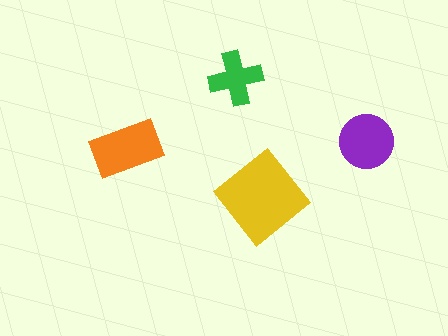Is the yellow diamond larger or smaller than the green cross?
Larger.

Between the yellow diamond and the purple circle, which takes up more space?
The yellow diamond.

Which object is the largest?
The yellow diamond.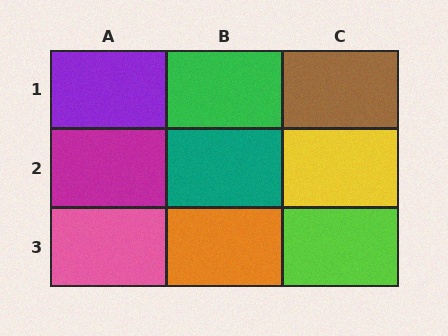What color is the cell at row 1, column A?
Purple.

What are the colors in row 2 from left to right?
Magenta, teal, yellow.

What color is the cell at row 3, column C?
Lime.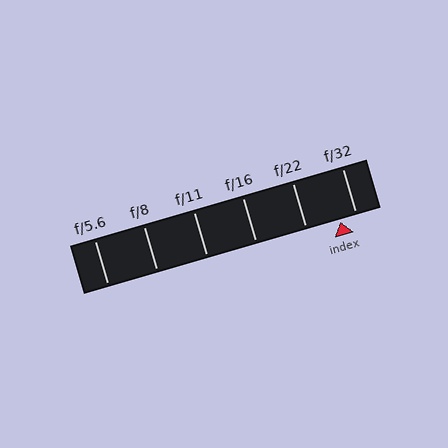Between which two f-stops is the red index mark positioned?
The index mark is between f/22 and f/32.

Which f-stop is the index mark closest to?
The index mark is closest to f/32.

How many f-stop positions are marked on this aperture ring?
There are 6 f-stop positions marked.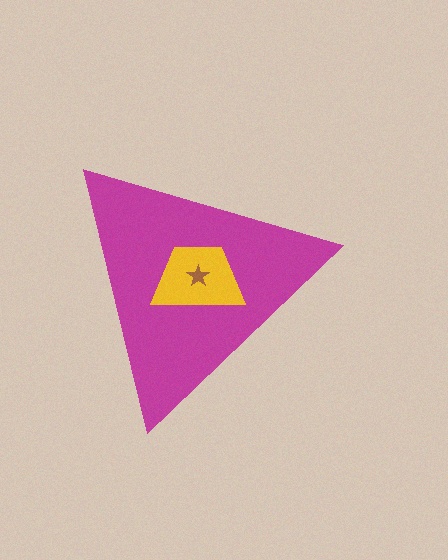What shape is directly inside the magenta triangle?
The yellow trapezoid.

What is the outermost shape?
The magenta triangle.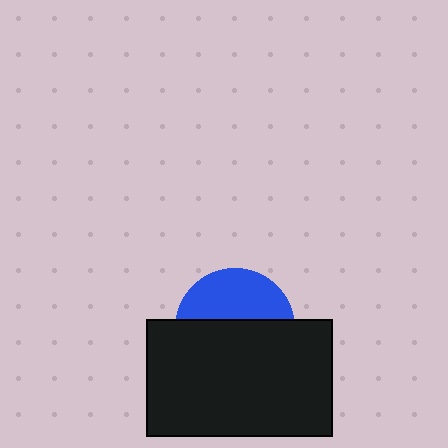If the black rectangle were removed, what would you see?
You would see the complete blue circle.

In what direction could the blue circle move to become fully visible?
The blue circle could move up. That would shift it out from behind the black rectangle entirely.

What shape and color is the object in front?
The object in front is a black rectangle.